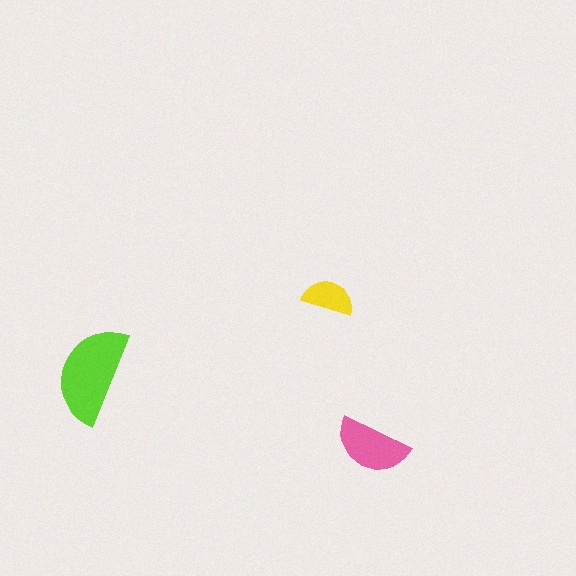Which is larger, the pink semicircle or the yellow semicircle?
The pink one.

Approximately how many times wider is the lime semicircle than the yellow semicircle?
About 2 times wider.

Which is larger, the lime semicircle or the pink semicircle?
The lime one.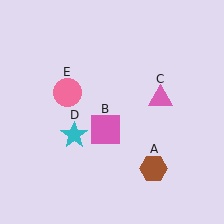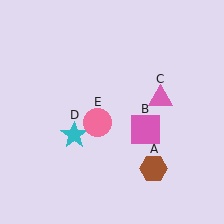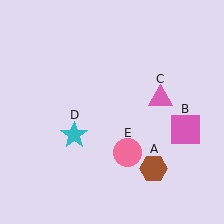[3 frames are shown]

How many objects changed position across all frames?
2 objects changed position: pink square (object B), pink circle (object E).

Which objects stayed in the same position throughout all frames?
Brown hexagon (object A) and pink triangle (object C) and cyan star (object D) remained stationary.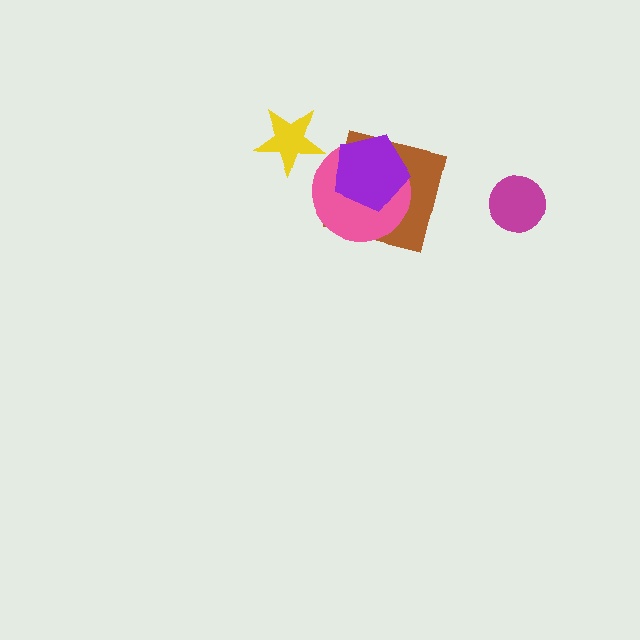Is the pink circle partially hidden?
Yes, it is partially covered by another shape.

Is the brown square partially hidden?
Yes, it is partially covered by another shape.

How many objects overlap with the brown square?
2 objects overlap with the brown square.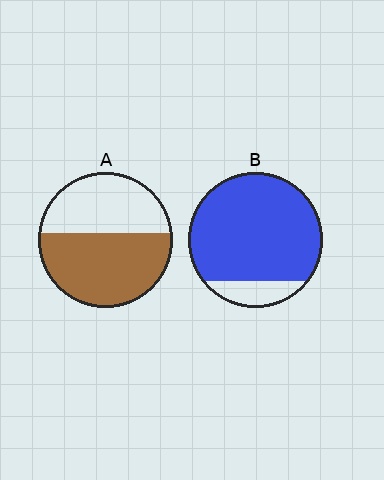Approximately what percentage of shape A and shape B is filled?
A is approximately 55% and B is approximately 85%.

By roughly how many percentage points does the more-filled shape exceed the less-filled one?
By roughly 30 percentage points (B over A).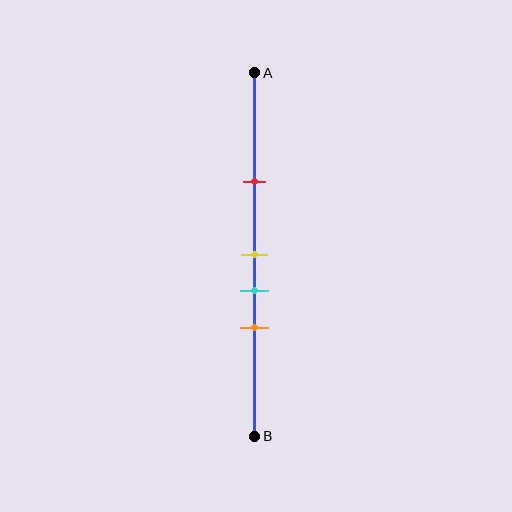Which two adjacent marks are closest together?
The yellow and cyan marks are the closest adjacent pair.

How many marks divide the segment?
There are 4 marks dividing the segment.